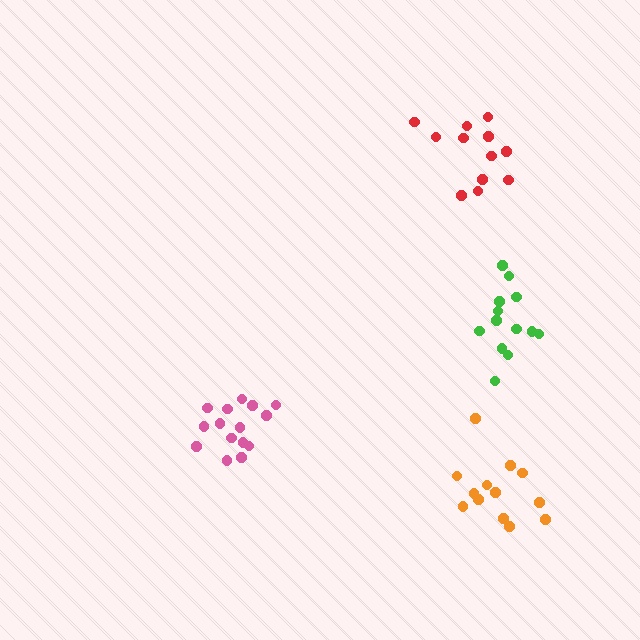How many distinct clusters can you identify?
There are 4 distinct clusters.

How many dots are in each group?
Group 1: 15 dots, Group 2: 12 dots, Group 3: 13 dots, Group 4: 13 dots (53 total).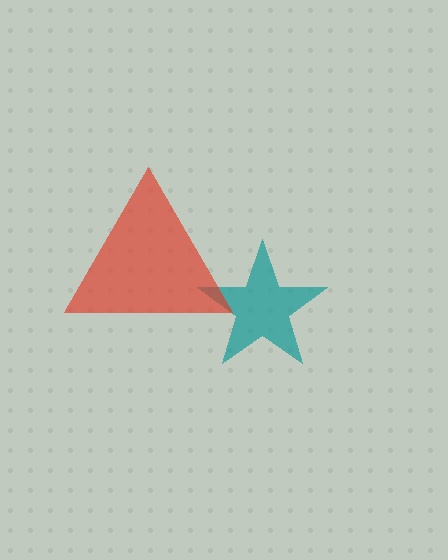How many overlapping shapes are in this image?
There are 2 overlapping shapes in the image.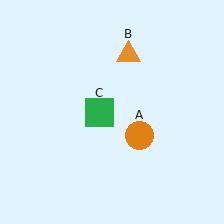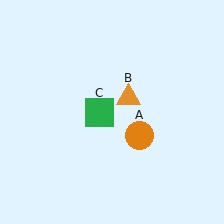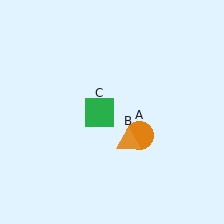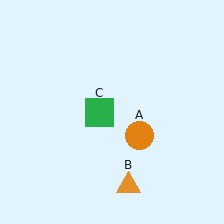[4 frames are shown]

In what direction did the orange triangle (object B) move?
The orange triangle (object B) moved down.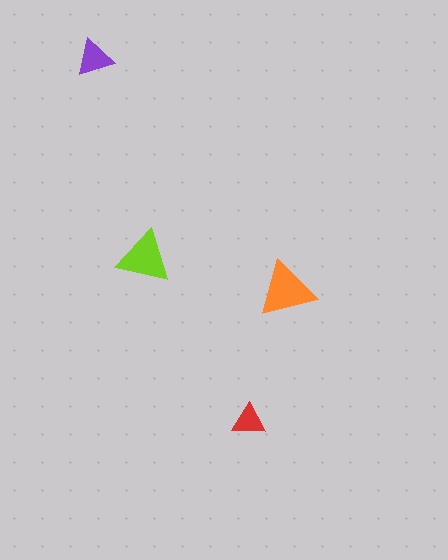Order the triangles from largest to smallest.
the orange one, the lime one, the purple one, the red one.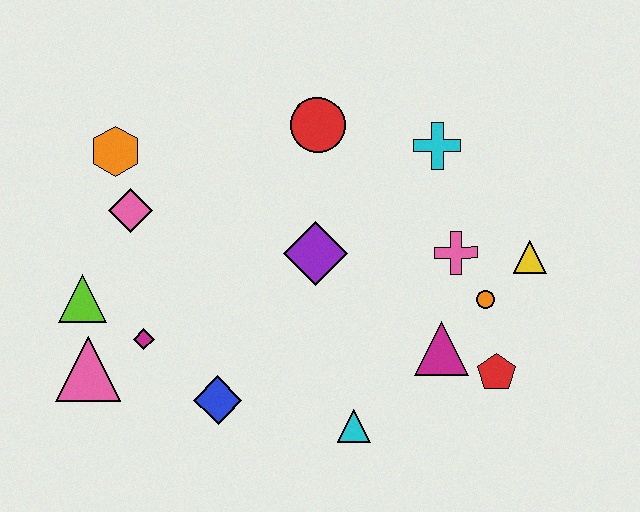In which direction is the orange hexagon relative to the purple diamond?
The orange hexagon is to the left of the purple diamond.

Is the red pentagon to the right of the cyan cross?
Yes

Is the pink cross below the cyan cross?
Yes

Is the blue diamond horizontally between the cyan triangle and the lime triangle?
Yes